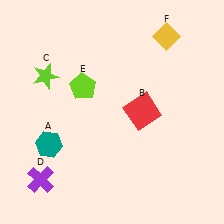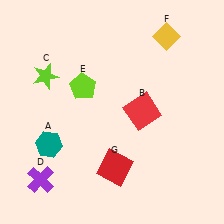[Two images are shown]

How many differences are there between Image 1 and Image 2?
There is 1 difference between the two images.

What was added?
A red square (G) was added in Image 2.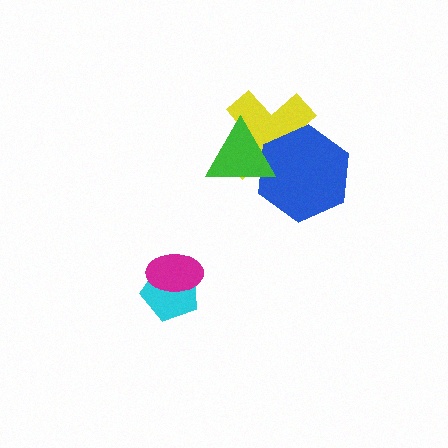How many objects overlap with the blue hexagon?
2 objects overlap with the blue hexagon.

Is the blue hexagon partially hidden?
Yes, it is partially covered by another shape.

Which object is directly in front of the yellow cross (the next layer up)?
The blue hexagon is directly in front of the yellow cross.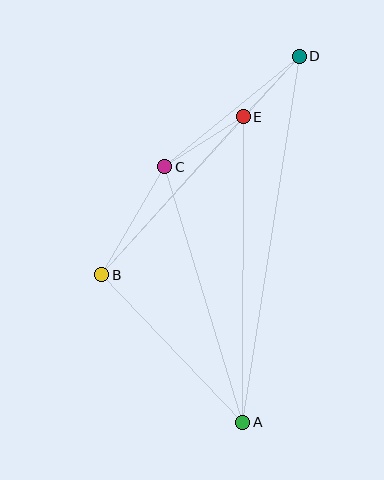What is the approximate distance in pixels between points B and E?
The distance between B and E is approximately 212 pixels.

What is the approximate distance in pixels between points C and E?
The distance between C and E is approximately 93 pixels.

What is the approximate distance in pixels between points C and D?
The distance between C and D is approximately 174 pixels.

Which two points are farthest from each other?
Points A and D are farthest from each other.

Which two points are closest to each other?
Points D and E are closest to each other.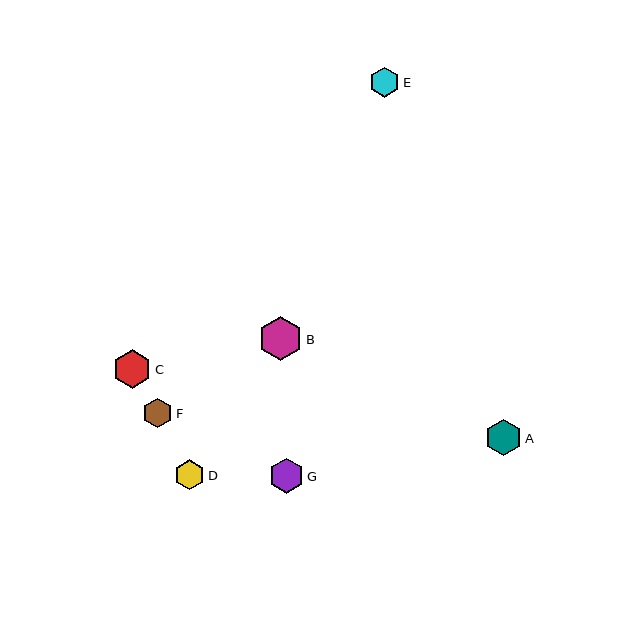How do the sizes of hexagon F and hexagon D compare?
Hexagon F and hexagon D are approximately the same size.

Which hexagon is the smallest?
Hexagon D is the smallest with a size of approximately 30 pixels.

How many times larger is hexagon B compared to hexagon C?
Hexagon B is approximately 1.1 times the size of hexagon C.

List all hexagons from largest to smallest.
From largest to smallest: B, C, A, G, E, F, D.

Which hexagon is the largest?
Hexagon B is the largest with a size of approximately 44 pixels.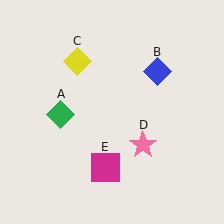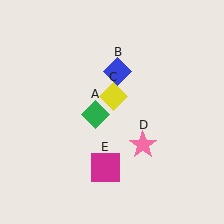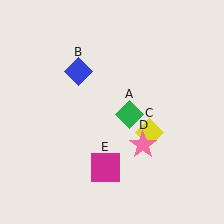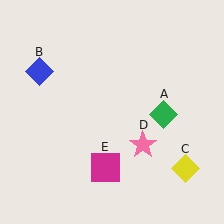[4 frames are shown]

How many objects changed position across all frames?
3 objects changed position: green diamond (object A), blue diamond (object B), yellow diamond (object C).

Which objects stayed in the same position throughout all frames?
Pink star (object D) and magenta square (object E) remained stationary.